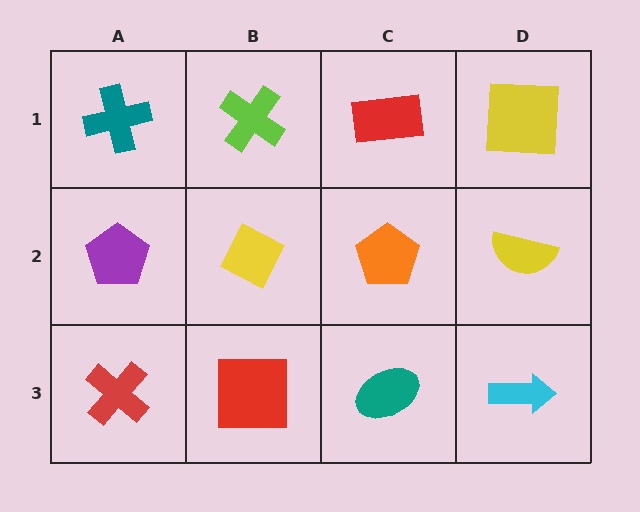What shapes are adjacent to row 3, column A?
A purple pentagon (row 2, column A), a red square (row 3, column B).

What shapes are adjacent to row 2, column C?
A red rectangle (row 1, column C), a teal ellipse (row 3, column C), a yellow diamond (row 2, column B), a yellow semicircle (row 2, column D).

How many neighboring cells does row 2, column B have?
4.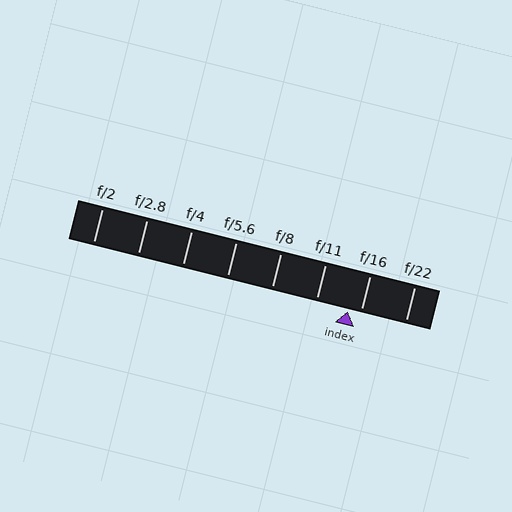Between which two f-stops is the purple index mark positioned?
The index mark is between f/11 and f/16.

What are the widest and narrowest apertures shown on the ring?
The widest aperture shown is f/2 and the narrowest is f/22.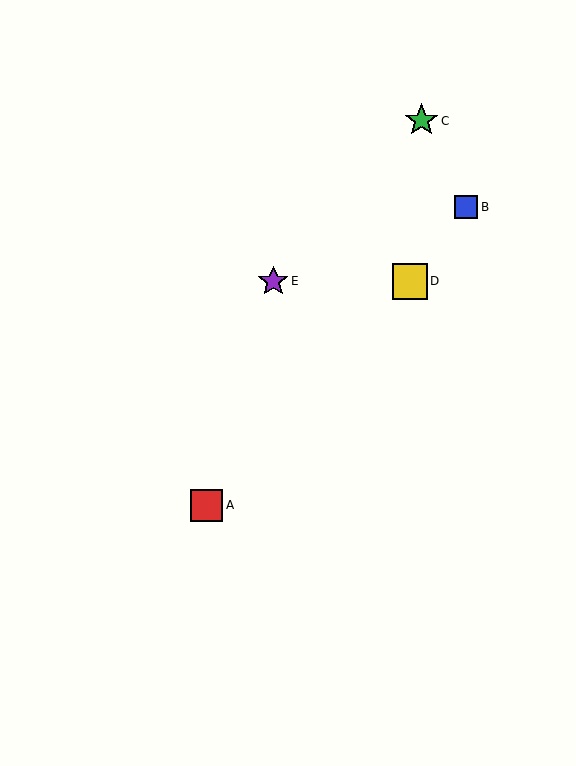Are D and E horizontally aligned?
Yes, both are at y≈281.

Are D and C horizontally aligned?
No, D is at y≈281 and C is at y≈121.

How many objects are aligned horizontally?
2 objects (D, E) are aligned horizontally.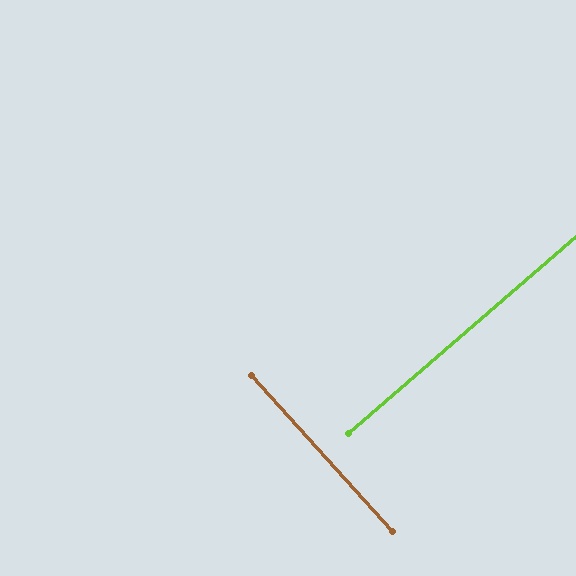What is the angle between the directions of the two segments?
Approximately 89 degrees.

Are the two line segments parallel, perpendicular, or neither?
Perpendicular — they meet at approximately 89°.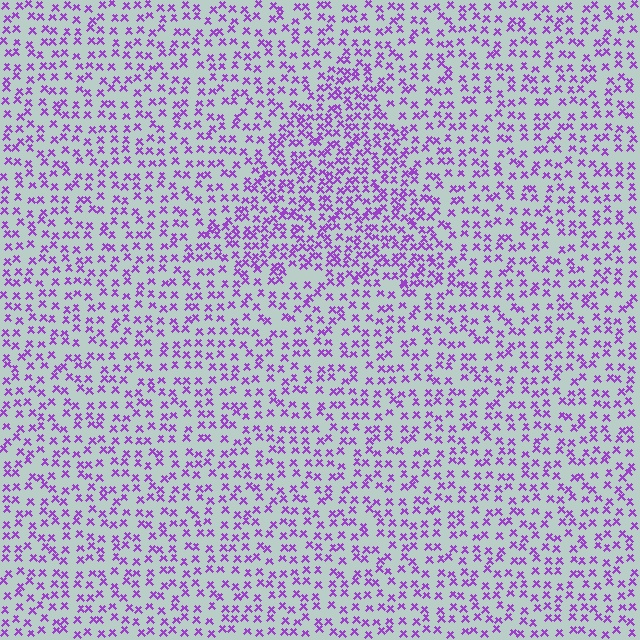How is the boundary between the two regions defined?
The boundary is defined by a change in element density (approximately 1.7x ratio). All elements are the same color, size, and shape.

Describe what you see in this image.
The image contains small purple elements arranged at two different densities. A triangle-shaped region is visible where the elements are more densely packed than the surrounding area.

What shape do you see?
I see a triangle.